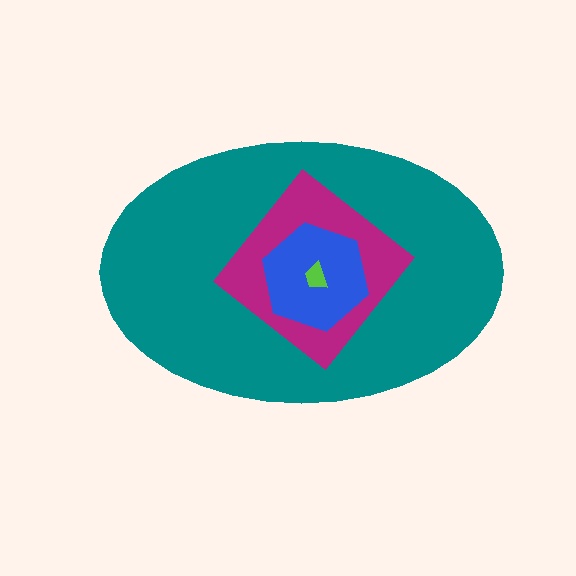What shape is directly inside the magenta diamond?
The blue hexagon.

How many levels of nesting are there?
4.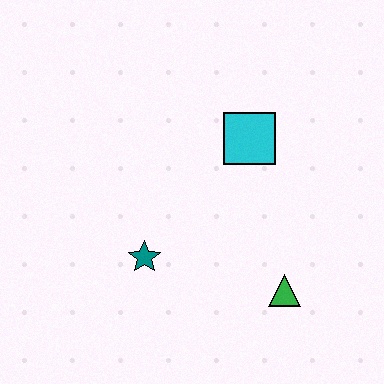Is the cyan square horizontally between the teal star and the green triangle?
Yes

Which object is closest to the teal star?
The green triangle is closest to the teal star.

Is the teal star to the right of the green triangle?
No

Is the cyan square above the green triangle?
Yes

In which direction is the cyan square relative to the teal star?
The cyan square is above the teal star.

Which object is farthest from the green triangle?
The cyan square is farthest from the green triangle.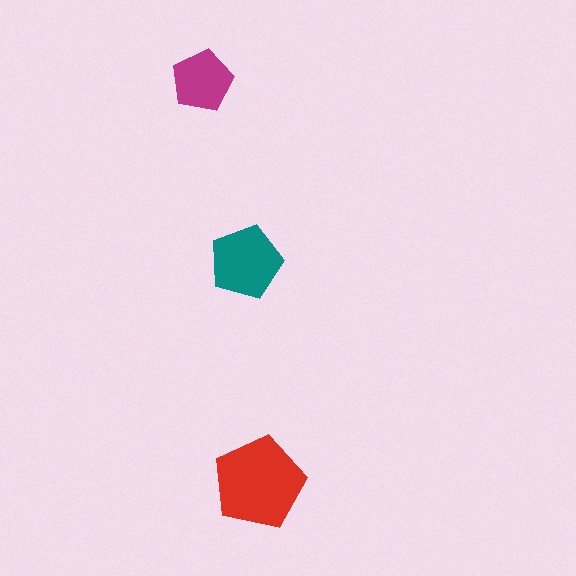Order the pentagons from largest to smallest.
the red one, the teal one, the magenta one.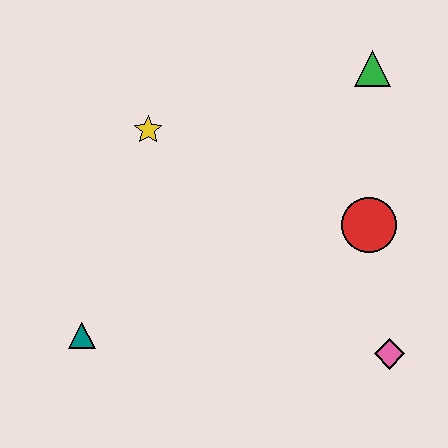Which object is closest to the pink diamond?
The red circle is closest to the pink diamond.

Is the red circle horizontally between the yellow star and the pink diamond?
Yes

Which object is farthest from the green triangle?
The teal triangle is farthest from the green triangle.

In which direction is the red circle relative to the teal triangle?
The red circle is to the right of the teal triangle.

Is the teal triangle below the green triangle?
Yes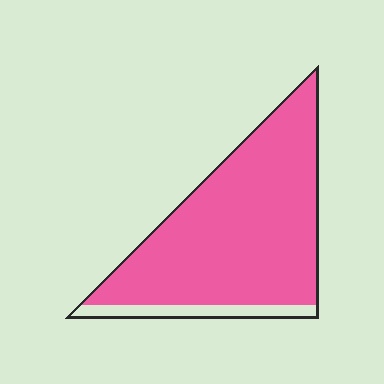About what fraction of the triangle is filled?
About nine tenths (9/10).